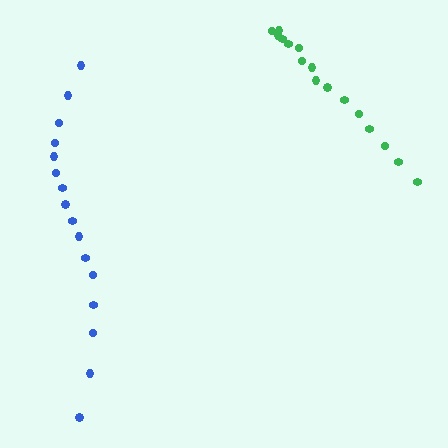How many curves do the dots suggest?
There are 2 distinct paths.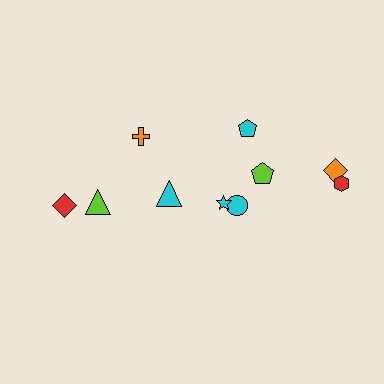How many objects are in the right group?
There are 6 objects.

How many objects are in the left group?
There are 4 objects.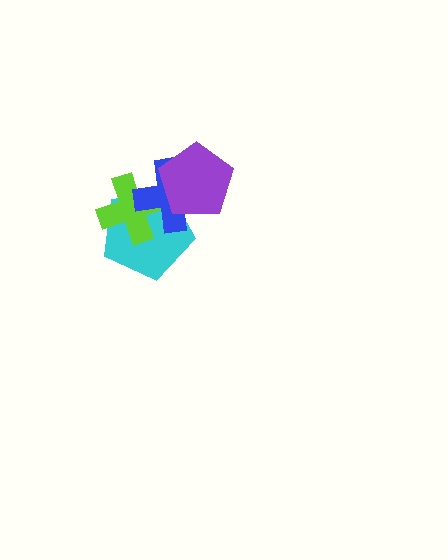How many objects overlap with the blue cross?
3 objects overlap with the blue cross.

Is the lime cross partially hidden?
Yes, it is partially covered by another shape.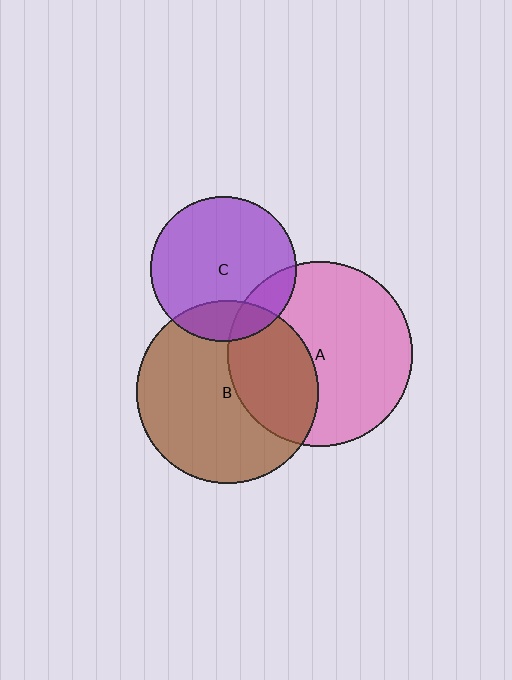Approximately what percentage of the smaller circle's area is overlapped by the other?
Approximately 35%.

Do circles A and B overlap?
Yes.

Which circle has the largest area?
Circle A (pink).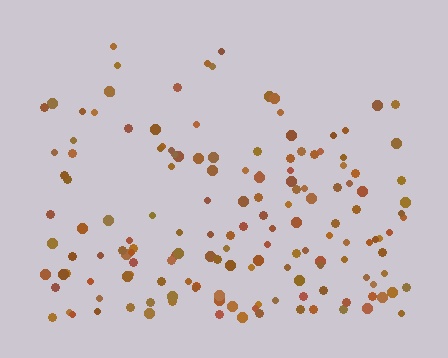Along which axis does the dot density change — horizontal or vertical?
Vertical.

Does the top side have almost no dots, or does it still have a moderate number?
Still a moderate number, just noticeably fewer than the bottom.